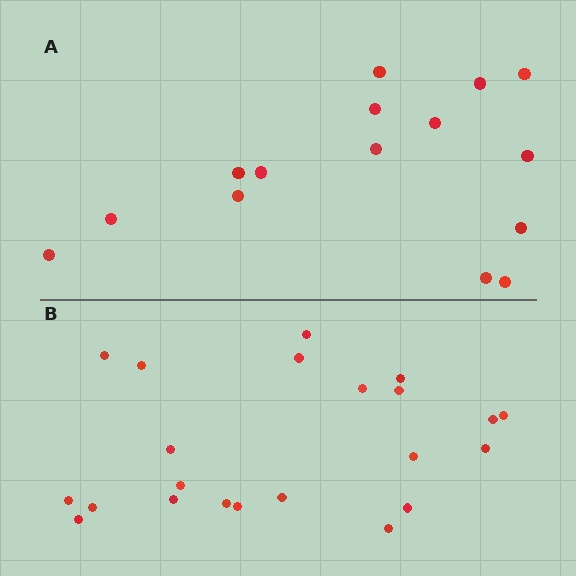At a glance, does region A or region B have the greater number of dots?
Region B (the bottom region) has more dots.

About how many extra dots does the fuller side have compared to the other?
Region B has roughly 8 or so more dots than region A.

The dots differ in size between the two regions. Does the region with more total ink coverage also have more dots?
No. Region A has more total ink coverage because its dots are larger, but region B actually contains more individual dots. Total area can be misleading — the number of items is what matters here.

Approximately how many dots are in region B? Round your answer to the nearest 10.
About 20 dots. (The exact count is 22, which rounds to 20.)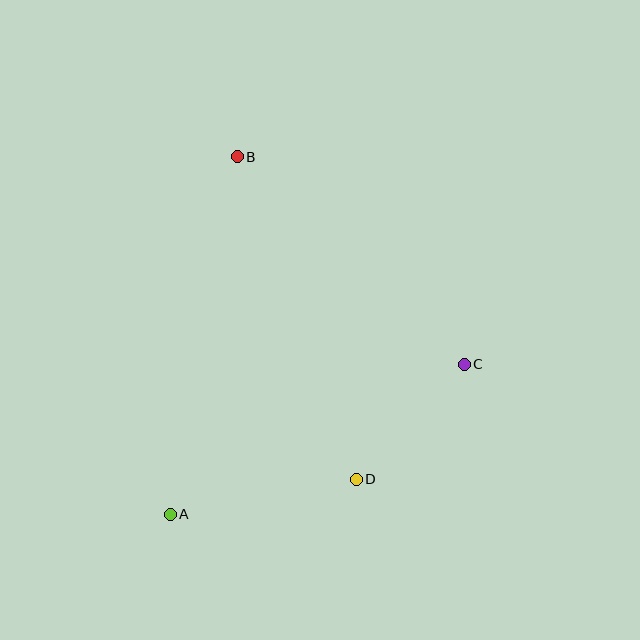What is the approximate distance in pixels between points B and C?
The distance between B and C is approximately 308 pixels.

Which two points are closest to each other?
Points C and D are closest to each other.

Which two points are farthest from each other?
Points A and B are farthest from each other.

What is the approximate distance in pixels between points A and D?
The distance between A and D is approximately 190 pixels.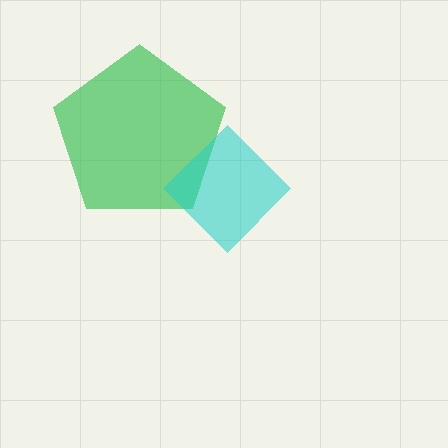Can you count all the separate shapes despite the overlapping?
Yes, there are 2 separate shapes.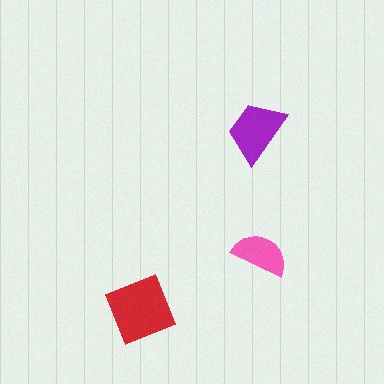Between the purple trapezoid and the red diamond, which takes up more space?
The red diamond.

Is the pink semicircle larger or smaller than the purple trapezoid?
Smaller.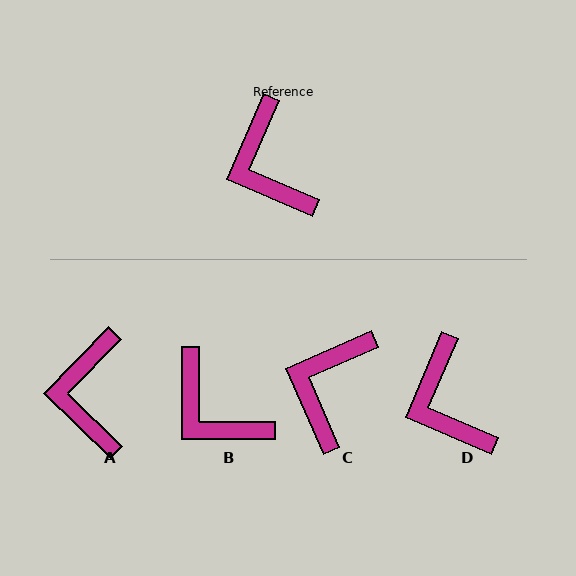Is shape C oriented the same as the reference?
No, it is off by about 43 degrees.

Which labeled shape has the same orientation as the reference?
D.